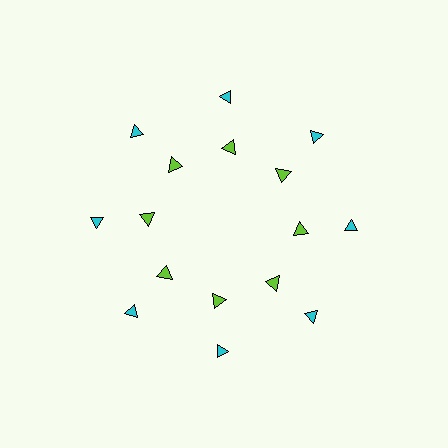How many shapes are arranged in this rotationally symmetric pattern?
There are 16 shapes, arranged in 8 groups of 2.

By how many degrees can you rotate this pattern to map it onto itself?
The pattern maps onto itself every 45 degrees of rotation.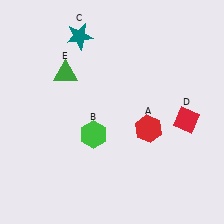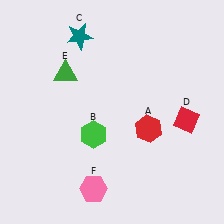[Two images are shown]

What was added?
A pink hexagon (F) was added in Image 2.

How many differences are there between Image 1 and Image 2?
There is 1 difference between the two images.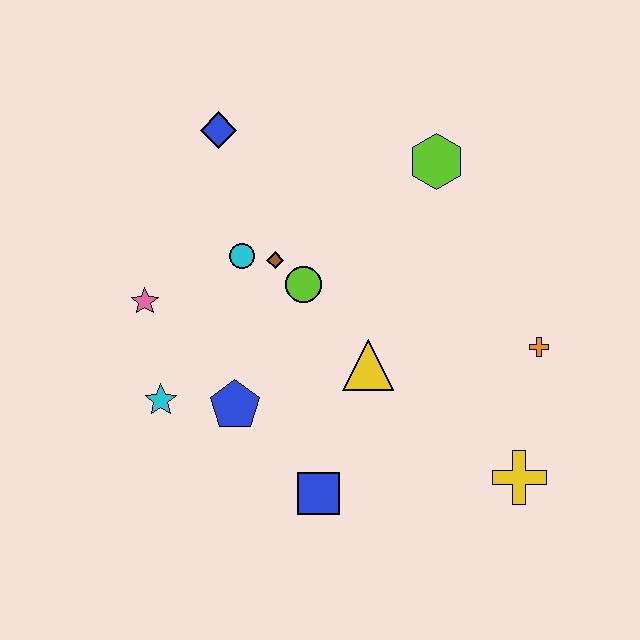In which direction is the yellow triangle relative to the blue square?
The yellow triangle is above the blue square.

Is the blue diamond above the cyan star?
Yes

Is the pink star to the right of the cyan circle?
No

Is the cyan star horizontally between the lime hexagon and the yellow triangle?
No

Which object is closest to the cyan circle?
The brown diamond is closest to the cyan circle.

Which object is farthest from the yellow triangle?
The blue diamond is farthest from the yellow triangle.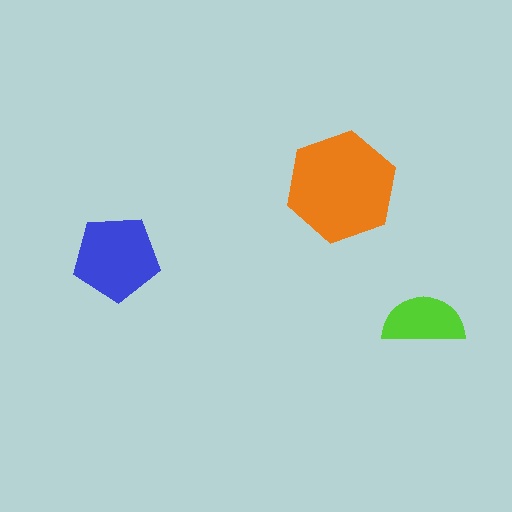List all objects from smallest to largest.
The lime semicircle, the blue pentagon, the orange hexagon.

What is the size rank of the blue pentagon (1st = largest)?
2nd.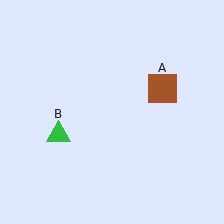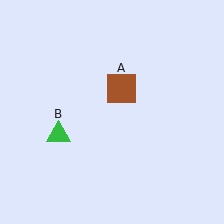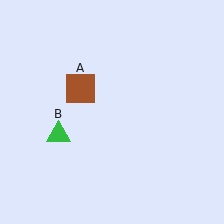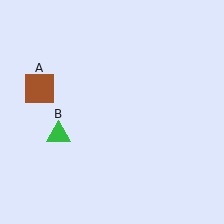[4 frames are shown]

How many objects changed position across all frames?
1 object changed position: brown square (object A).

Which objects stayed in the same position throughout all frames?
Green triangle (object B) remained stationary.